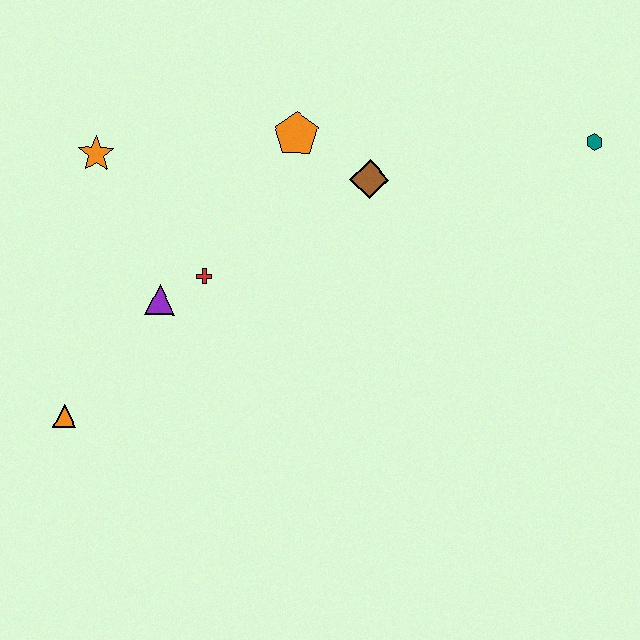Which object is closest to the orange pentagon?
The brown diamond is closest to the orange pentagon.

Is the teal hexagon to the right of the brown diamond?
Yes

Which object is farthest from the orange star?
The teal hexagon is farthest from the orange star.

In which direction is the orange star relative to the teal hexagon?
The orange star is to the left of the teal hexagon.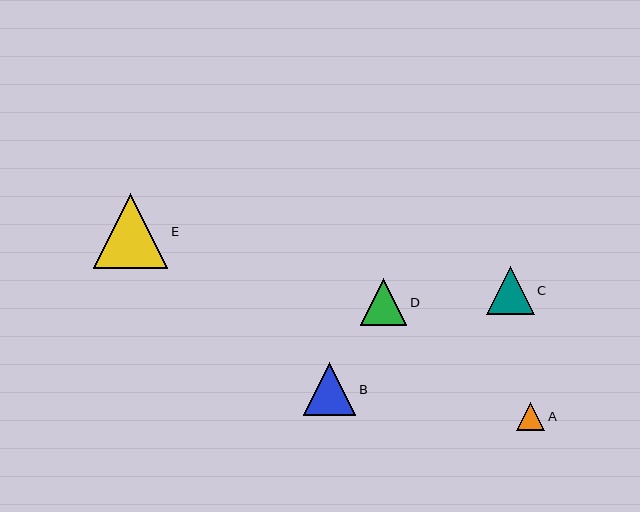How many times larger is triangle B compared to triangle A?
Triangle B is approximately 1.9 times the size of triangle A.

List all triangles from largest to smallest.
From largest to smallest: E, B, C, D, A.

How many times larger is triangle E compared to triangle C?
Triangle E is approximately 1.6 times the size of triangle C.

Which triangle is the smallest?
Triangle A is the smallest with a size of approximately 28 pixels.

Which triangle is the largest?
Triangle E is the largest with a size of approximately 74 pixels.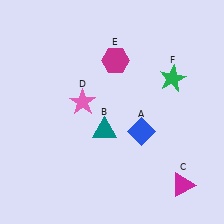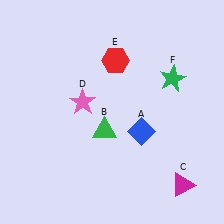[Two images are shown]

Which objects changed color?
B changed from teal to green. E changed from magenta to red.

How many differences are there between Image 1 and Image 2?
There are 2 differences between the two images.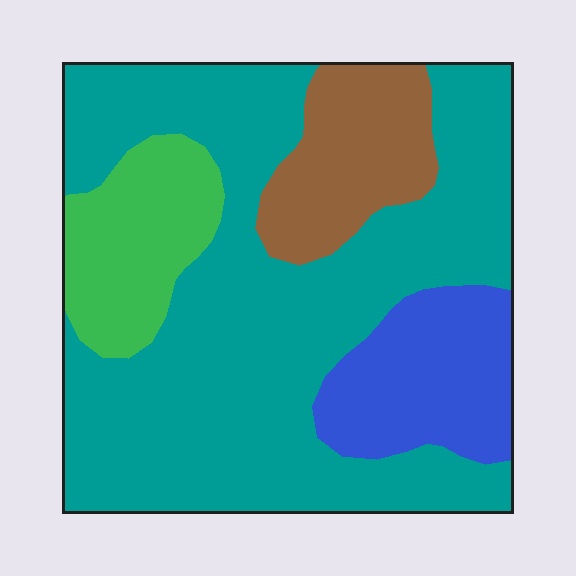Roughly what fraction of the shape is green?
Green covers about 10% of the shape.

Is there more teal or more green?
Teal.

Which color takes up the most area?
Teal, at roughly 60%.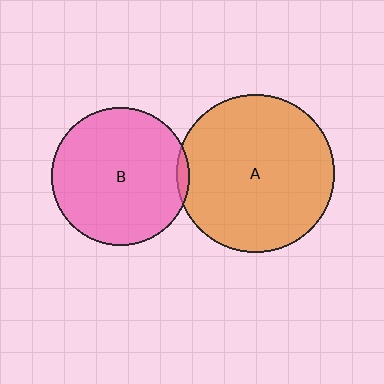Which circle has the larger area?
Circle A (orange).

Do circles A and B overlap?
Yes.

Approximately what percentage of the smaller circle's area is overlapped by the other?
Approximately 5%.